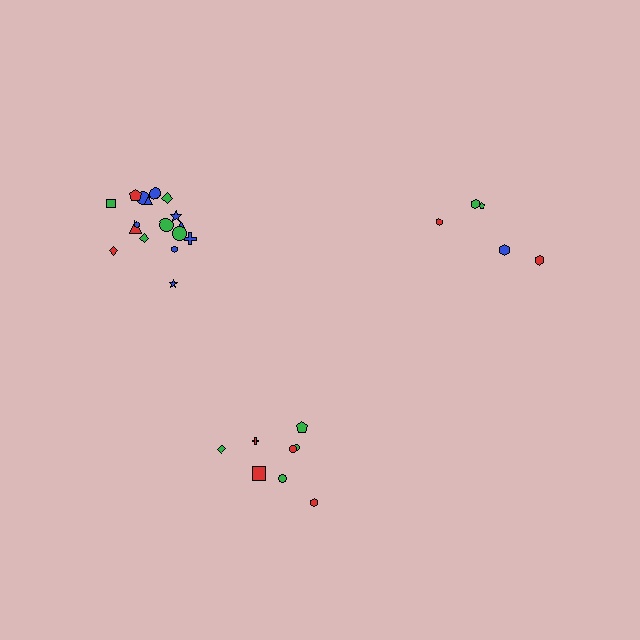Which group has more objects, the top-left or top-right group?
The top-left group.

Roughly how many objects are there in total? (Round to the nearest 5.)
Roughly 30 objects in total.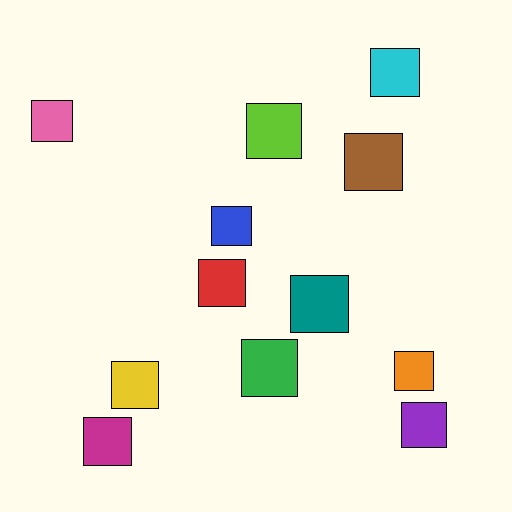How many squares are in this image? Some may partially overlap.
There are 12 squares.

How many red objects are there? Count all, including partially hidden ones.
There is 1 red object.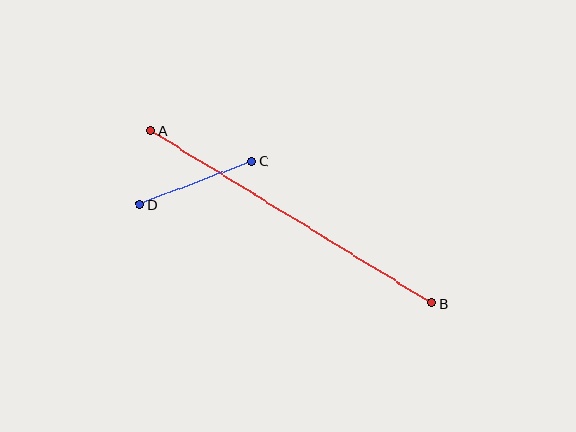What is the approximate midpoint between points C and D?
The midpoint is at approximately (196, 183) pixels.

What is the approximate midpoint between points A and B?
The midpoint is at approximately (291, 217) pixels.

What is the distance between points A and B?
The distance is approximately 330 pixels.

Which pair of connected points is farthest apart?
Points A and B are farthest apart.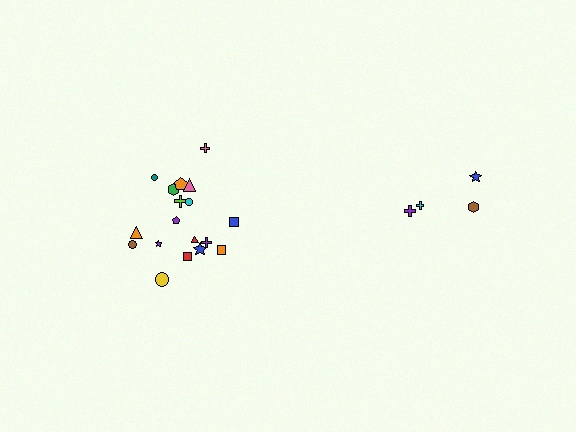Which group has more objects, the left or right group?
The left group.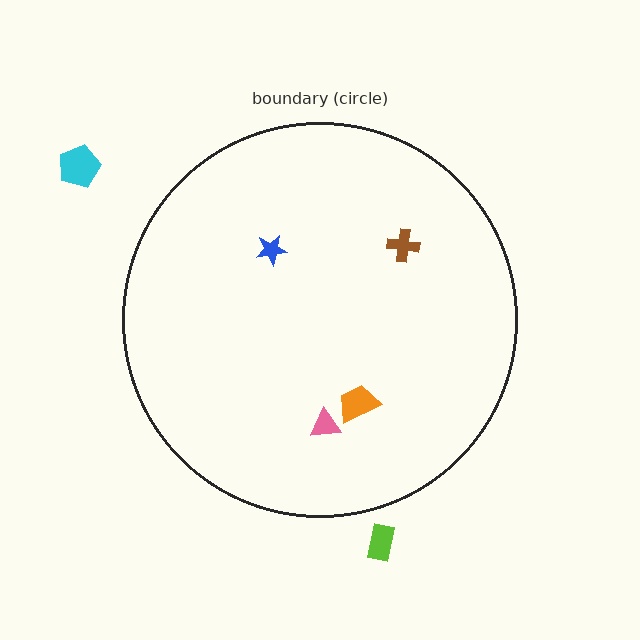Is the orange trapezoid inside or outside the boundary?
Inside.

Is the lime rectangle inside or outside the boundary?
Outside.